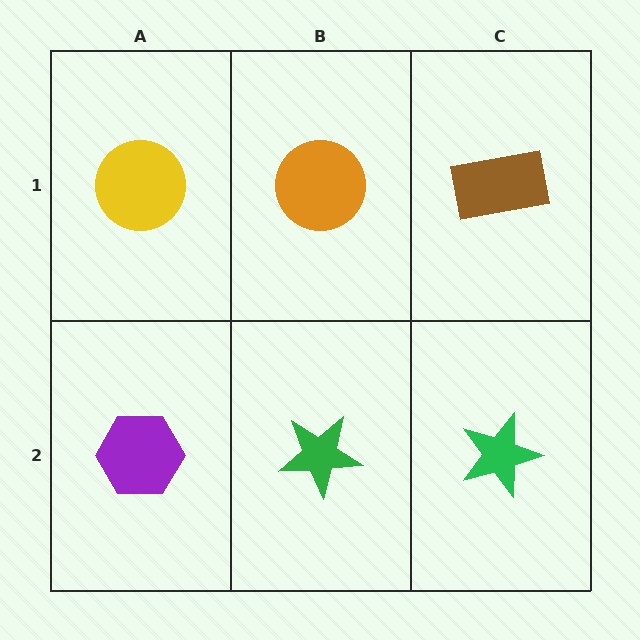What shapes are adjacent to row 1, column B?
A green star (row 2, column B), a yellow circle (row 1, column A), a brown rectangle (row 1, column C).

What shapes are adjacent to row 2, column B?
An orange circle (row 1, column B), a purple hexagon (row 2, column A), a green star (row 2, column C).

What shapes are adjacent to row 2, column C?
A brown rectangle (row 1, column C), a green star (row 2, column B).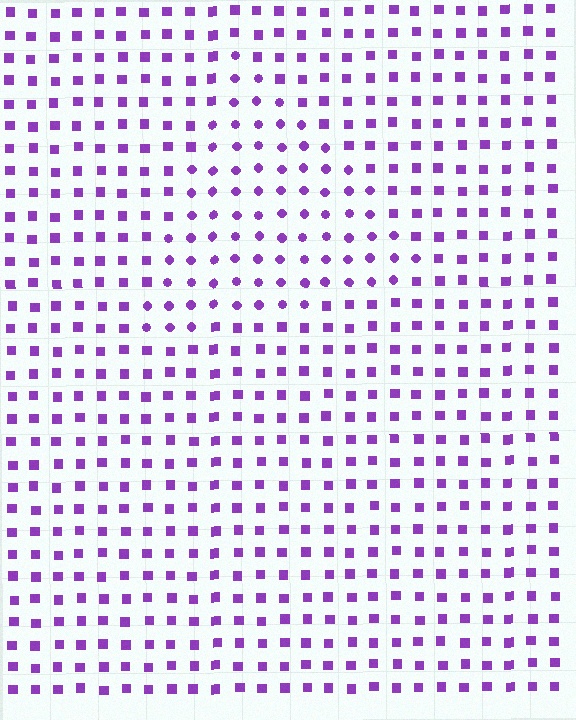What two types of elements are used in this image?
The image uses circles inside the triangle region and squares outside it.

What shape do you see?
I see a triangle.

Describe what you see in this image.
The image is filled with small purple elements arranged in a uniform grid. A triangle-shaped region contains circles, while the surrounding area contains squares. The boundary is defined purely by the change in element shape.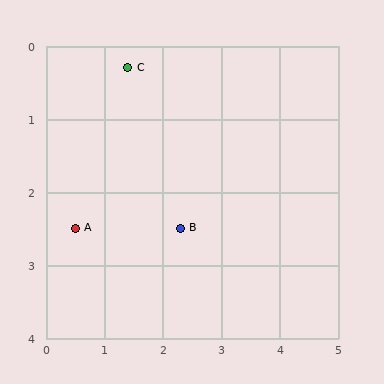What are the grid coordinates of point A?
Point A is at approximately (0.5, 2.5).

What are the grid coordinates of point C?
Point C is at approximately (1.4, 0.3).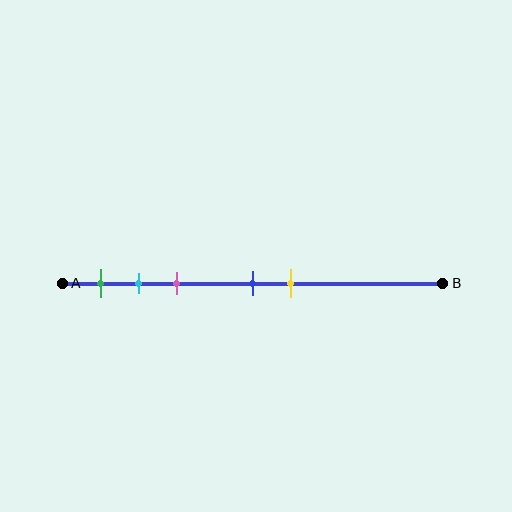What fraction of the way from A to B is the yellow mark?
The yellow mark is approximately 60% (0.6) of the way from A to B.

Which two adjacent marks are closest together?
The cyan and pink marks are the closest adjacent pair.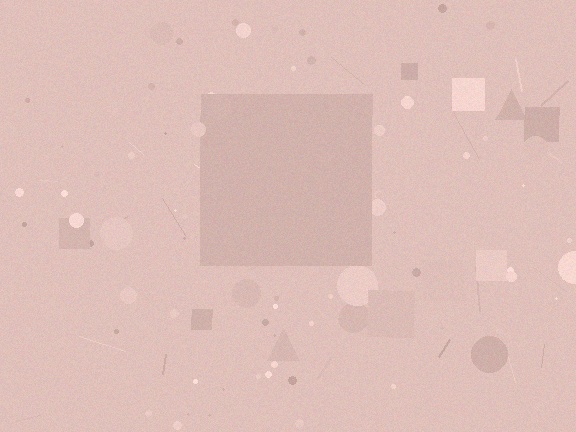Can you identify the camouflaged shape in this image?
The camouflaged shape is a square.